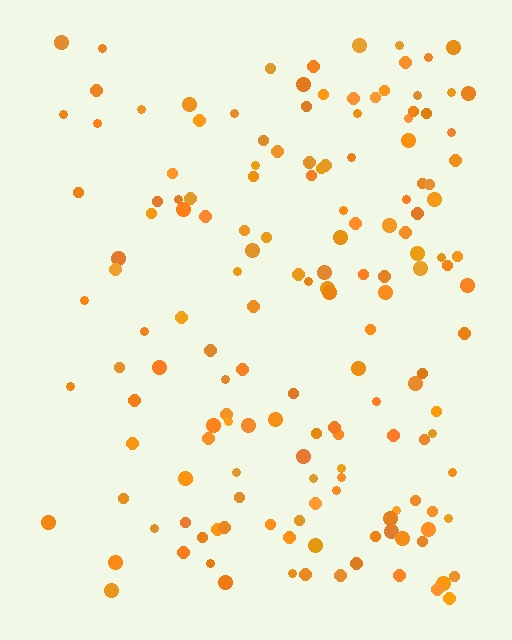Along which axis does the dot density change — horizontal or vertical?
Horizontal.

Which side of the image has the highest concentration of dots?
The right.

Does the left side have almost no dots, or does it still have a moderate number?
Still a moderate number, just noticeably fewer than the right.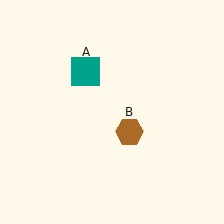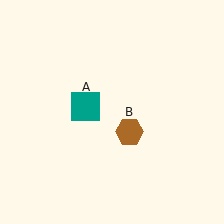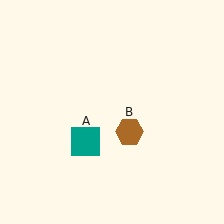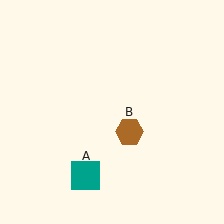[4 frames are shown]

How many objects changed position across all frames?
1 object changed position: teal square (object A).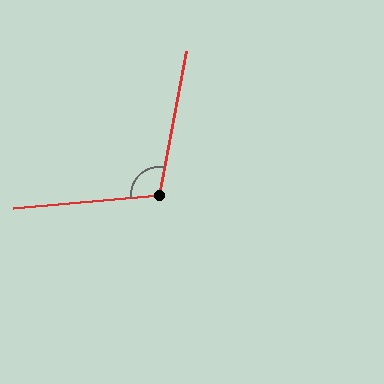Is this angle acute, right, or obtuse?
It is obtuse.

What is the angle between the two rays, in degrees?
Approximately 106 degrees.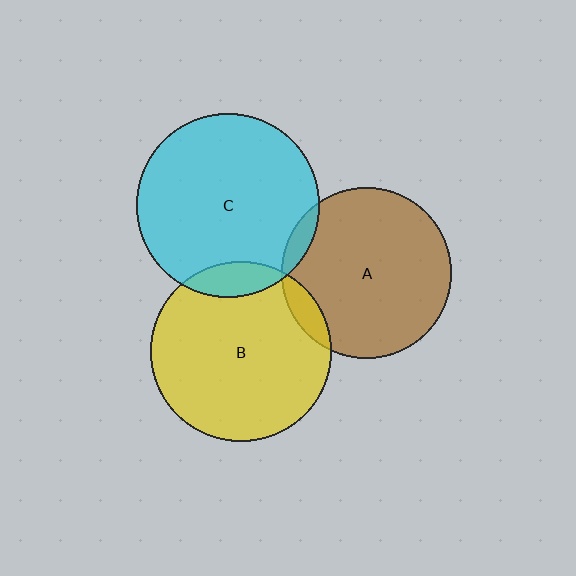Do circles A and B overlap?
Yes.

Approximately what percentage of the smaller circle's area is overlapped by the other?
Approximately 5%.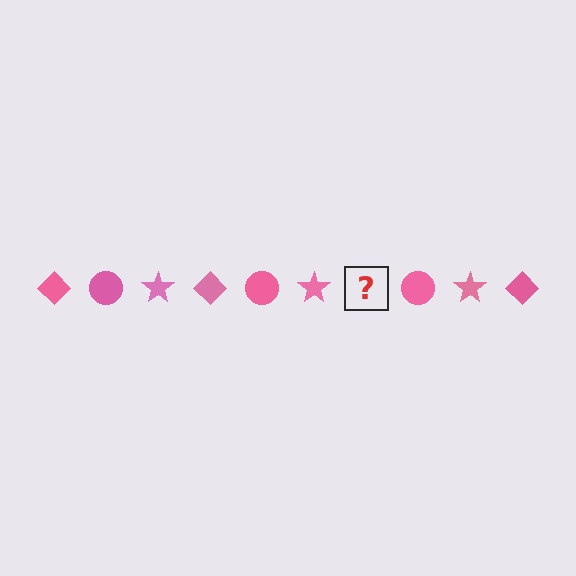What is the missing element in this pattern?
The missing element is a pink diamond.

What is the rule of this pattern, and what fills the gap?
The rule is that the pattern cycles through diamond, circle, star shapes in pink. The gap should be filled with a pink diamond.